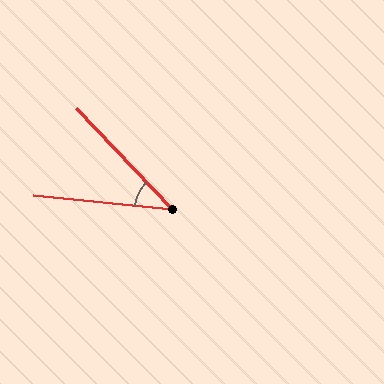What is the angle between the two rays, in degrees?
Approximately 41 degrees.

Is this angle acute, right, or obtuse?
It is acute.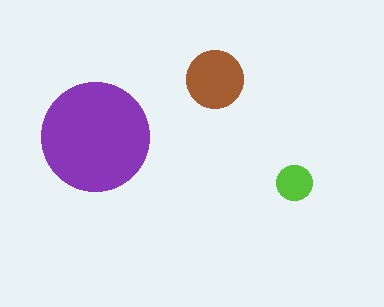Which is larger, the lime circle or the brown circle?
The brown one.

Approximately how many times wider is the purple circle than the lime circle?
About 3 times wider.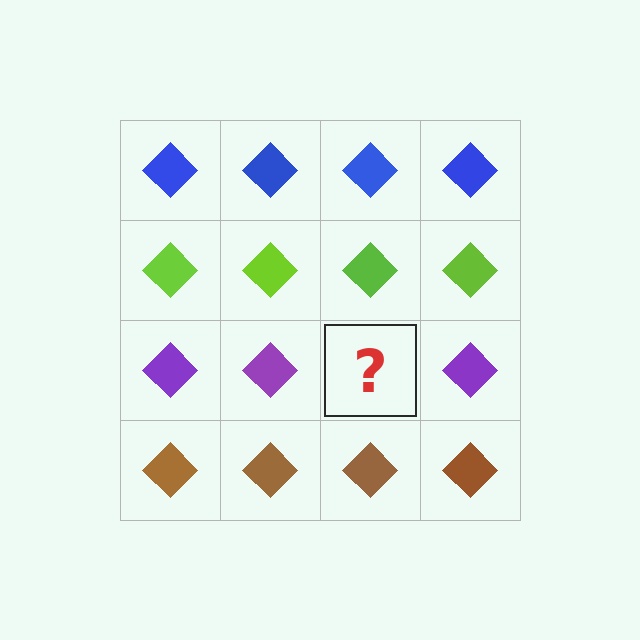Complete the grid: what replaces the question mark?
The question mark should be replaced with a purple diamond.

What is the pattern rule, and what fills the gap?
The rule is that each row has a consistent color. The gap should be filled with a purple diamond.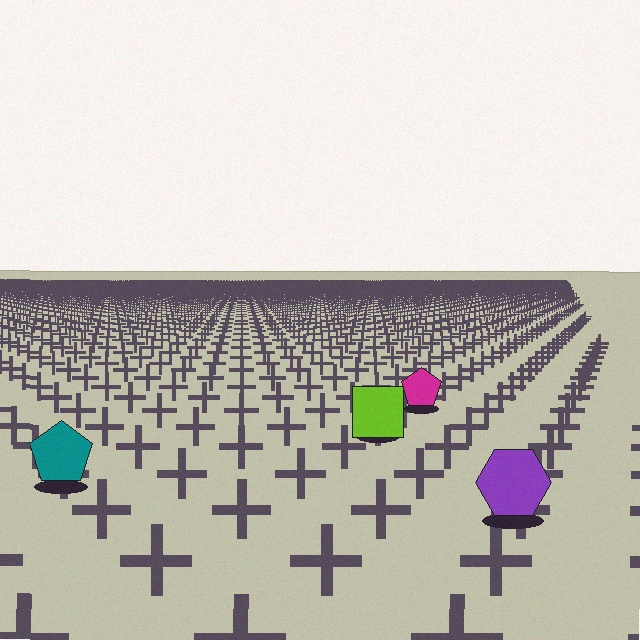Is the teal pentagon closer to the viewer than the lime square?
Yes. The teal pentagon is closer — you can tell from the texture gradient: the ground texture is coarser near it.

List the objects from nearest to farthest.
From nearest to farthest: the purple hexagon, the teal pentagon, the lime square, the magenta pentagon.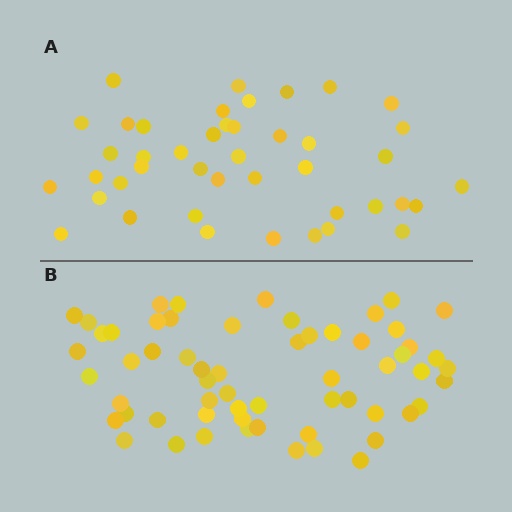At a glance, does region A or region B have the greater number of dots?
Region B (the bottom region) has more dots.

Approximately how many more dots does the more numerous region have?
Region B has approximately 15 more dots than region A.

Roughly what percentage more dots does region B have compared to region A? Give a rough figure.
About 40% more.